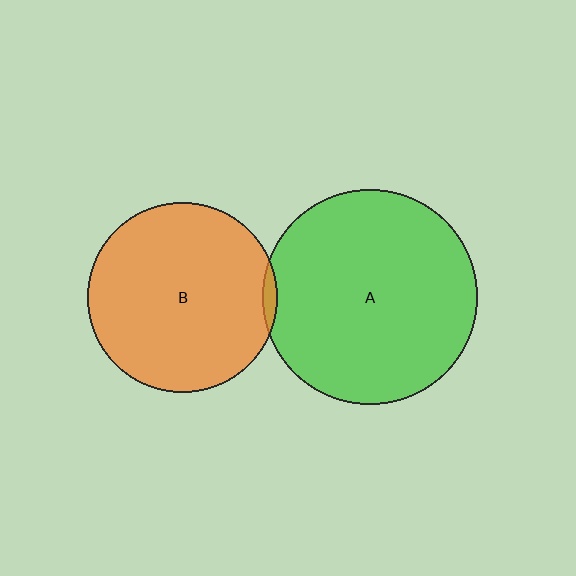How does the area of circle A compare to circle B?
Approximately 1.3 times.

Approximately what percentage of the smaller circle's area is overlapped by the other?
Approximately 5%.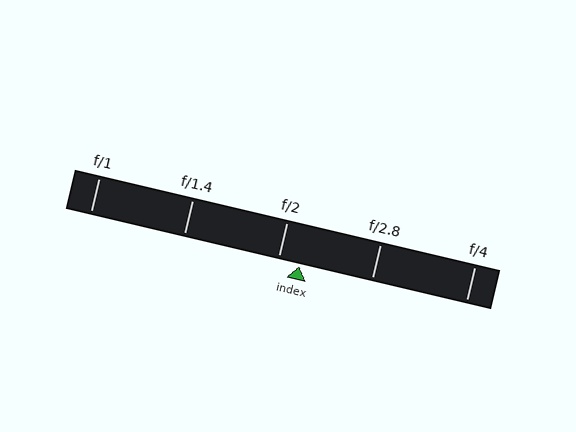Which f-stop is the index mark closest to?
The index mark is closest to f/2.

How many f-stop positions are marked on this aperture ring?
There are 5 f-stop positions marked.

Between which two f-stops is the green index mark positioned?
The index mark is between f/2 and f/2.8.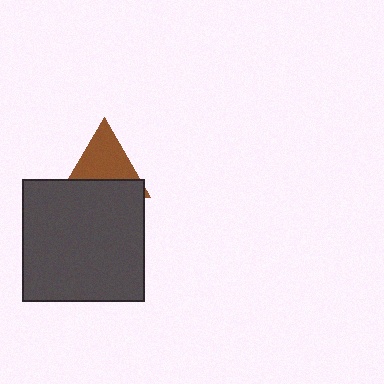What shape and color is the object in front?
The object in front is a dark gray square.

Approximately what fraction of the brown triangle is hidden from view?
Roughly 39% of the brown triangle is hidden behind the dark gray square.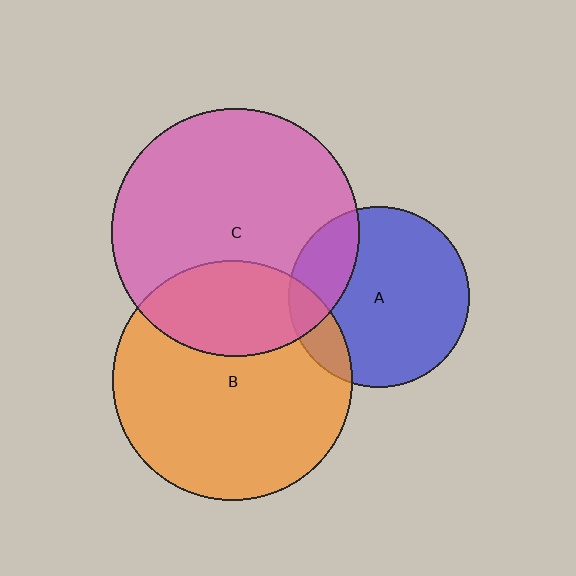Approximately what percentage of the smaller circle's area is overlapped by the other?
Approximately 20%.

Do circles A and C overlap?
Yes.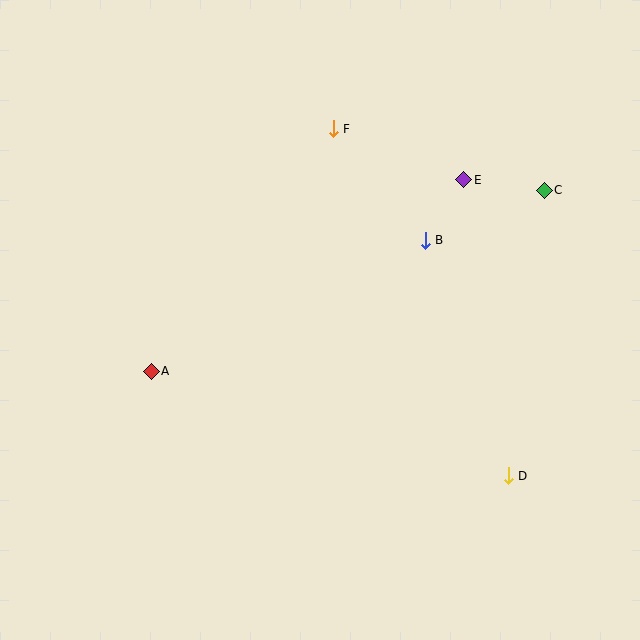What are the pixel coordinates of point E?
Point E is at (464, 180).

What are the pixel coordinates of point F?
Point F is at (333, 129).